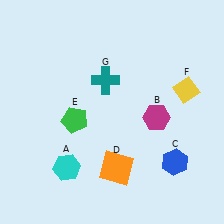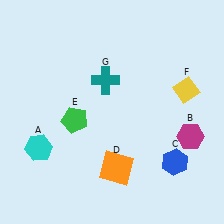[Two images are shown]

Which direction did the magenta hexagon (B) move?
The magenta hexagon (B) moved right.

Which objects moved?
The objects that moved are: the cyan hexagon (A), the magenta hexagon (B).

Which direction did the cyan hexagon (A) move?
The cyan hexagon (A) moved left.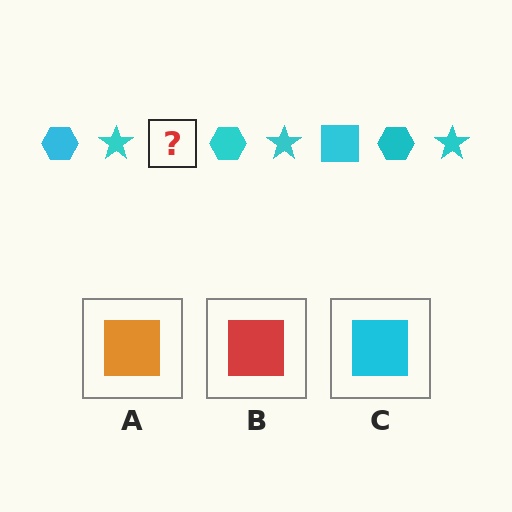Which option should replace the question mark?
Option C.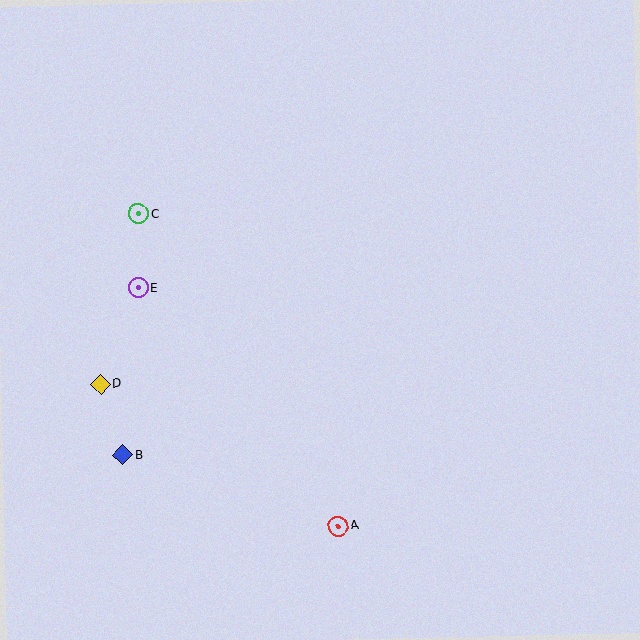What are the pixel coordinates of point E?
Point E is at (138, 288).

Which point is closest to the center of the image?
Point E at (138, 288) is closest to the center.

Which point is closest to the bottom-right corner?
Point A is closest to the bottom-right corner.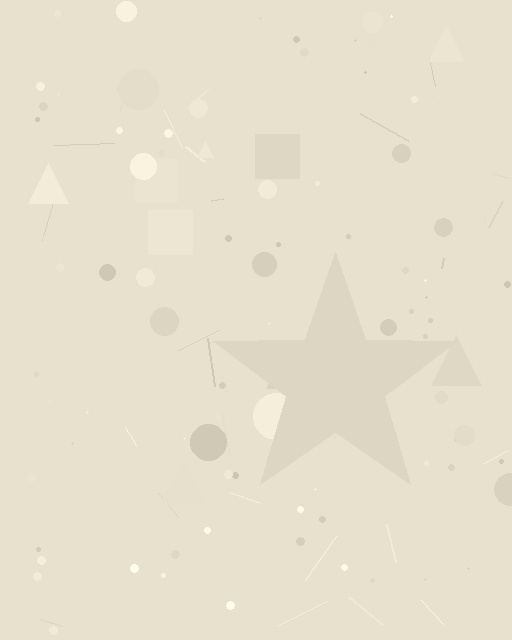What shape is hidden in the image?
A star is hidden in the image.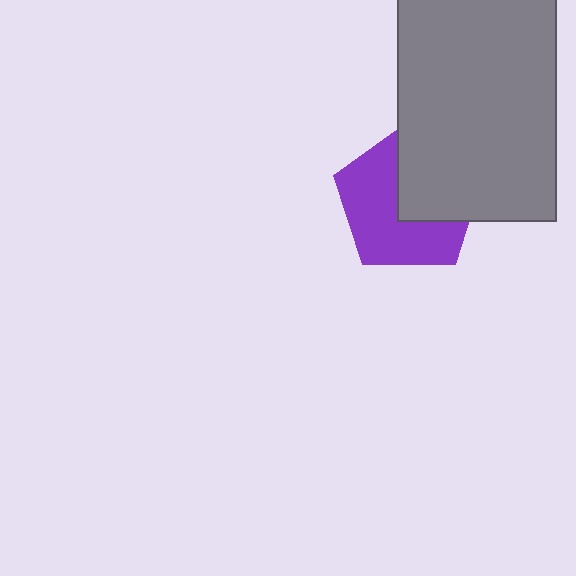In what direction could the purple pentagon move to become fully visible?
The purple pentagon could move toward the lower-left. That would shift it out from behind the gray rectangle entirely.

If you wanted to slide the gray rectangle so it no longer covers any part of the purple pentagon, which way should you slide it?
Slide it toward the upper-right — that is the most direct way to separate the two shapes.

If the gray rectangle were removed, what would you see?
You would see the complete purple pentagon.